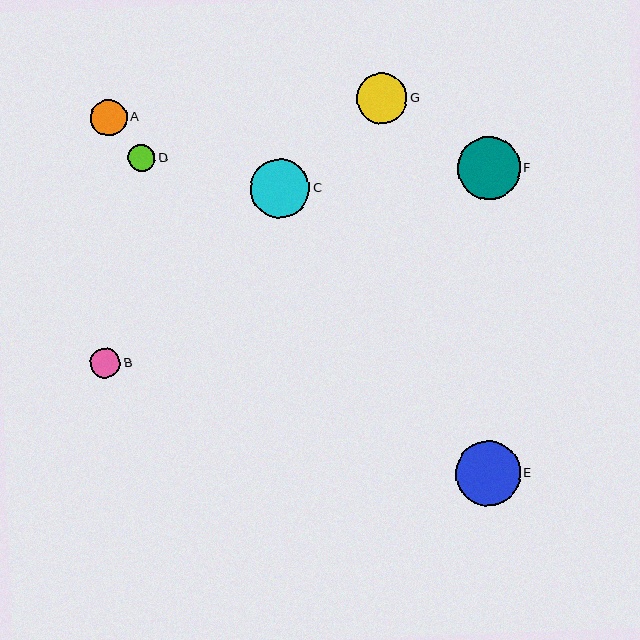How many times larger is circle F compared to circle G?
Circle F is approximately 1.2 times the size of circle G.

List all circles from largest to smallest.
From largest to smallest: E, F, C, G, A, B, D.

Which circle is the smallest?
Circle D is the smallest with a size of approximately 27 pixels.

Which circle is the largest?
Circle E is the largest with a size of approximately 65 pixels.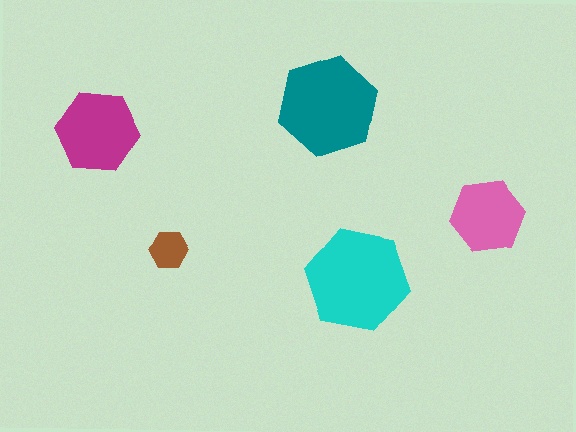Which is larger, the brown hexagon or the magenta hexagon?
The magenta one.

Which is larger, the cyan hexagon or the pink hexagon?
The cyan one.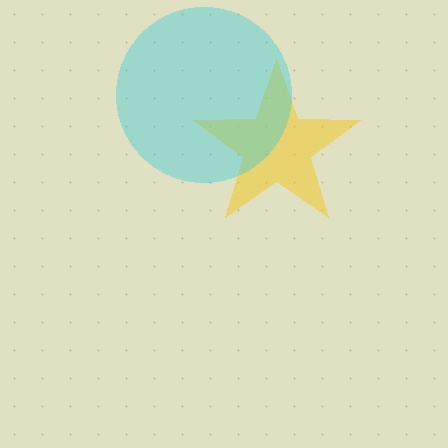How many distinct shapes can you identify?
There are 2 distinct shapes: a yellow star, a cyan circle.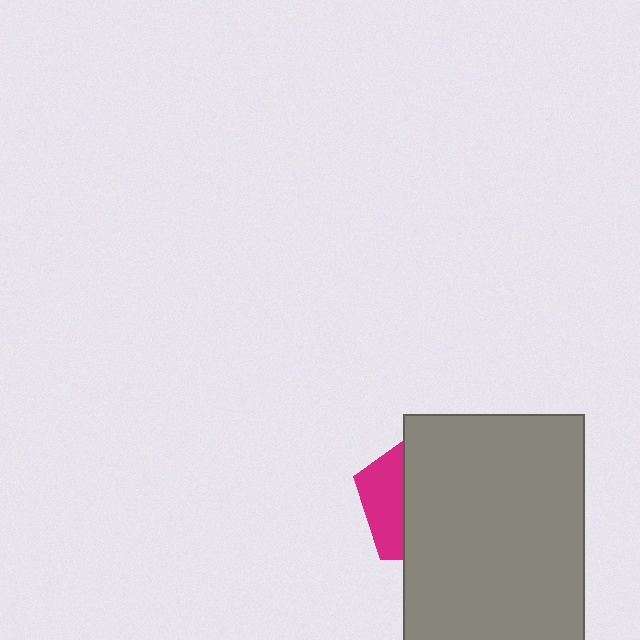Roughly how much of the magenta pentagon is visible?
A small part of it is visible (roughly 30%).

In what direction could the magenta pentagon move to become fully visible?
The magenta pentagon could move left. That would shift it out from behind the gray rectangle entirely.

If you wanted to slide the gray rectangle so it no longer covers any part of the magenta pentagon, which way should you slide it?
Slide it right — that is the most direct way to separate the two shapes.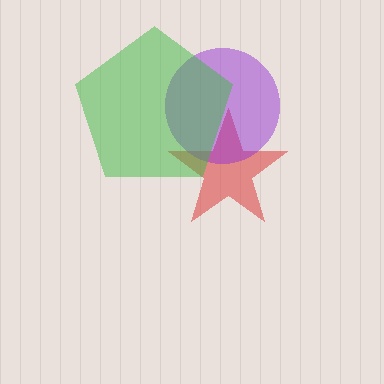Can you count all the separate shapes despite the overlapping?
Yes, there are 3 separate shapes.